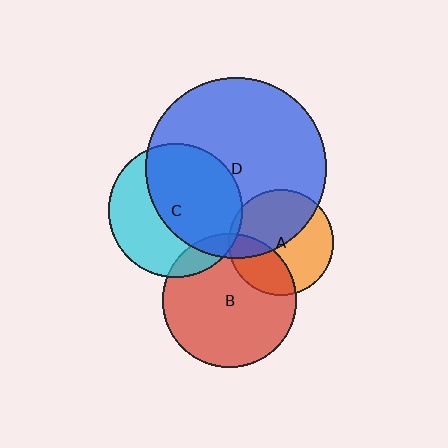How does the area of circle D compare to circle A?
Approximately 2.9 times.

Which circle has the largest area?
Circle D (blue).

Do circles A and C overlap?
Yes.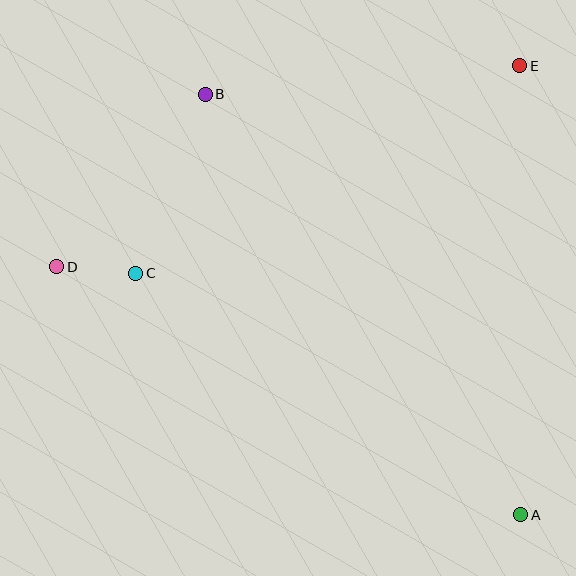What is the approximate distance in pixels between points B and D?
The distance between B and D is approximately 227 pixels.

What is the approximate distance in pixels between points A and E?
The distance between A and E is approximately 449 pixels.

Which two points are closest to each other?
Points C and D are closest to each other.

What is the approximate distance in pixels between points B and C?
The distance between B and C is approximately 192 pixels.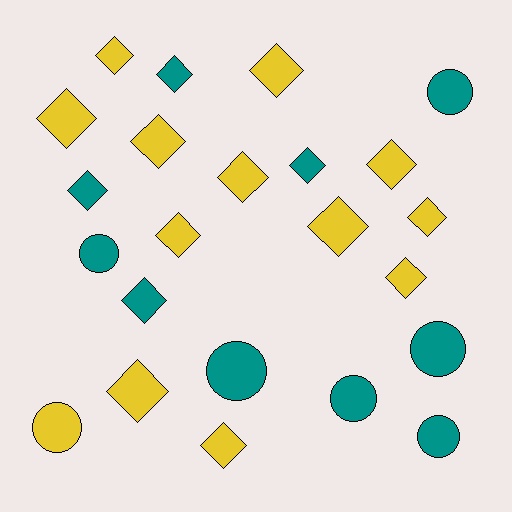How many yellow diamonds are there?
There are 12 yellow diamonds.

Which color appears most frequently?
Yellow, with 13 objects.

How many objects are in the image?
There are 23 objects.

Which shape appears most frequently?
Diamond, with 16 objects.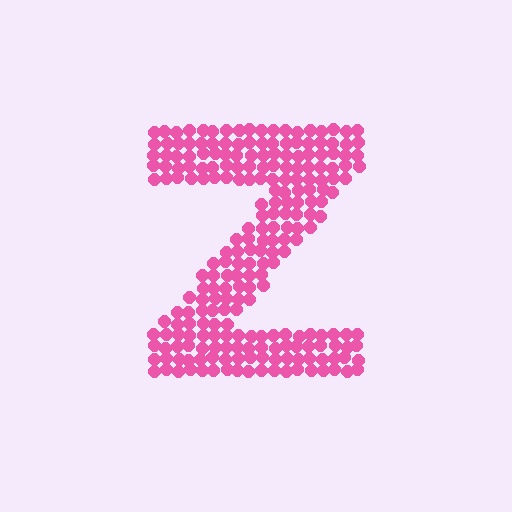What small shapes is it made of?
It is made of small circles.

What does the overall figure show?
The overall figure shows the letter Z.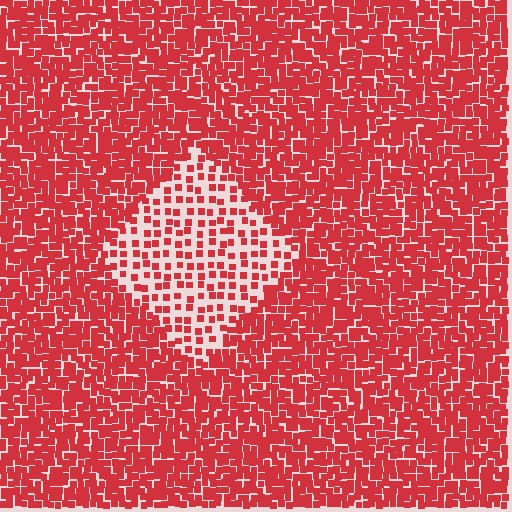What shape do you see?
I see a diamond.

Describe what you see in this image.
The image contains small red elements arranged at two different densities. A diamond-shaped region is visible where the elements are less densely packed than the surrounding area.